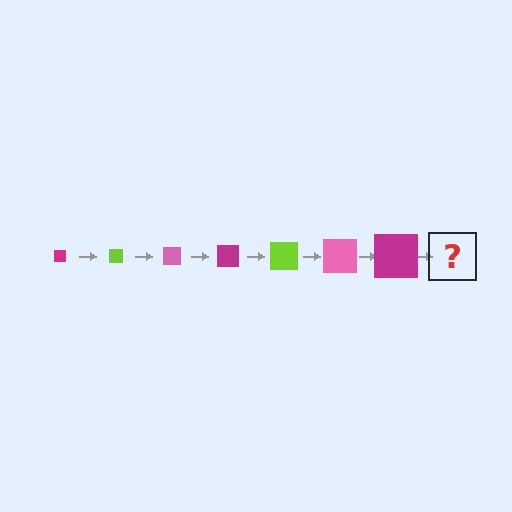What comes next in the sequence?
The next element should be a lime square, larger than the previous one.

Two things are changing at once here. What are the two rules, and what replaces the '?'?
The two rules are that the square grows larger each step and the color cycles through magenta, lime, and pink. The '?' should be a lime square, larger than the previous one.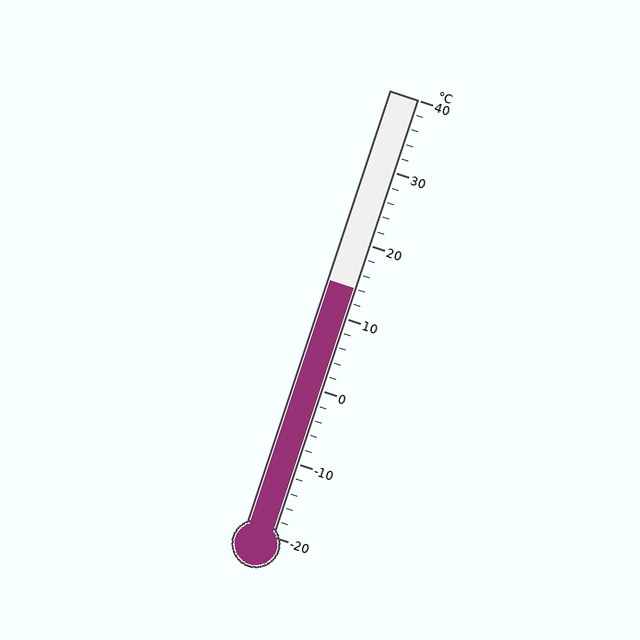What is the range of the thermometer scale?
The thermometer scale ranges from -20°C to 40°C.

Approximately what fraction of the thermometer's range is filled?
The thermometer is filled to approximately 55% of its range.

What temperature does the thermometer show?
The thermometer shows approximately 14°C.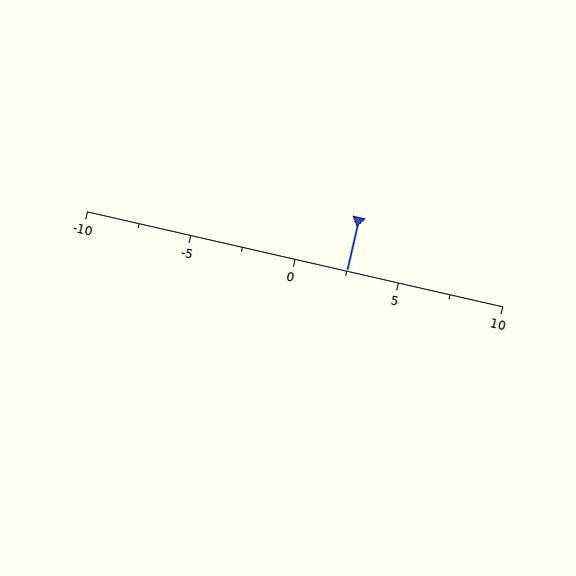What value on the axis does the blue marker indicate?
The marker indicates approximately 2.5.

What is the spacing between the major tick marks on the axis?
The major ticks are spaced 5 apart.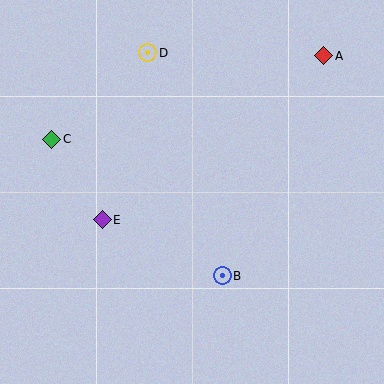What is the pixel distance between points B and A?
The distance between B and A is 242 pixels.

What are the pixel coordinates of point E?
Point E is at (102, 220).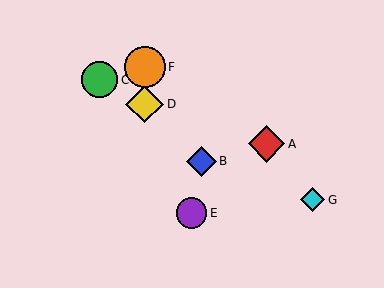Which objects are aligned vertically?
Objects D, F are aligned vertically.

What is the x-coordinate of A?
Object A is at x≈267.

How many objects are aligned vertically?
2 objects (D, F) are aligned vertically.